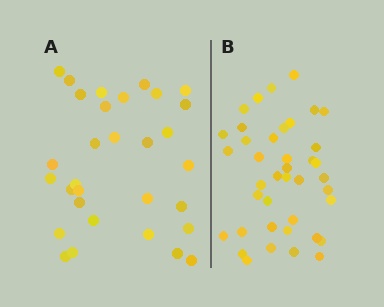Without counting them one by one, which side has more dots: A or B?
Region B (the right region) has more dots.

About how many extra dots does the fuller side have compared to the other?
Region B has roughly 8 or so more dots than region A.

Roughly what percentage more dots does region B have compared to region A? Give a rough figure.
About 30% more.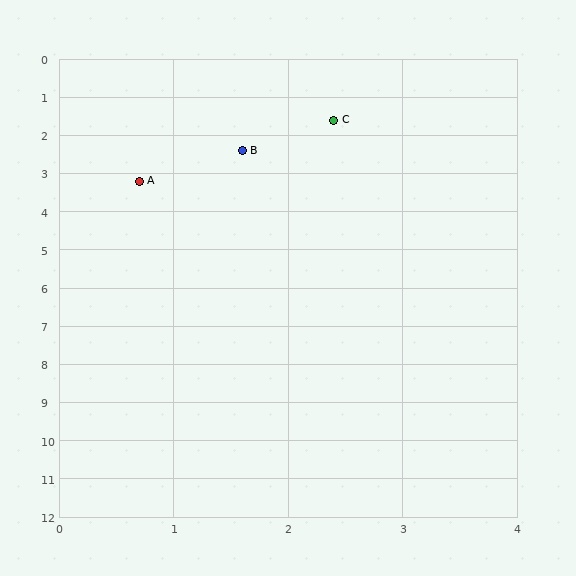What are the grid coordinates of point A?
Point A is at approximately (0.7, 3.2).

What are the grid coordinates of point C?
Point C is at approximately (2.4, 1.6).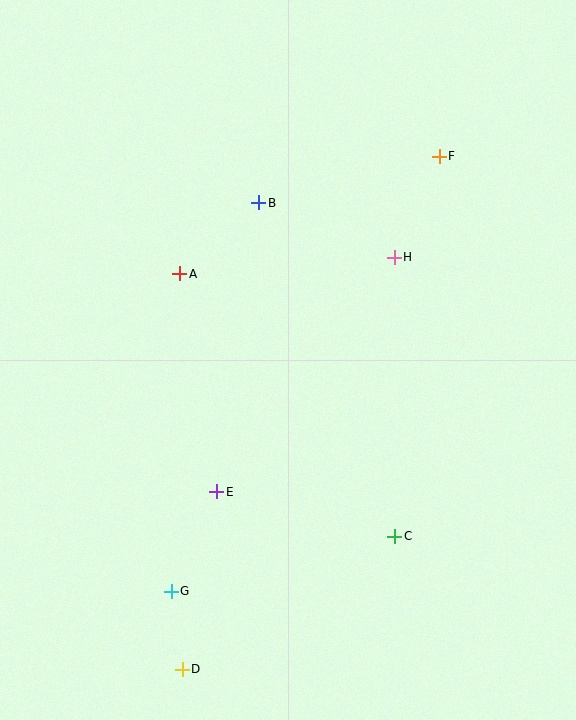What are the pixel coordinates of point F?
Point F is at (439, 156).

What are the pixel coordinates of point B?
Point B is at (259, 203).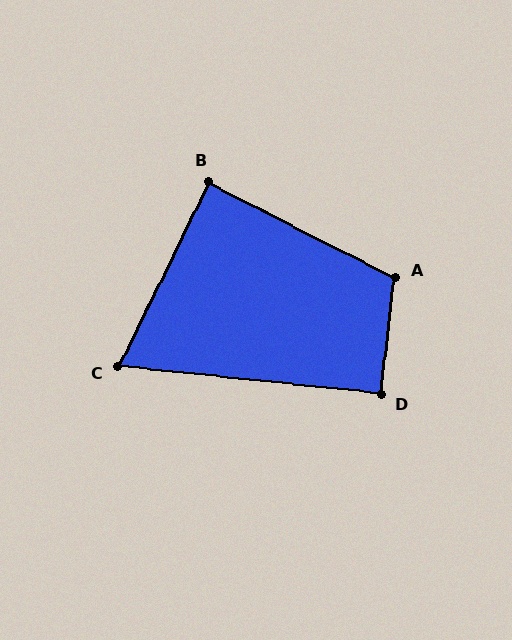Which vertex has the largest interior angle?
A, at approximately 110 degrees.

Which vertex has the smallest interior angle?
C, at approximately 70 degrees.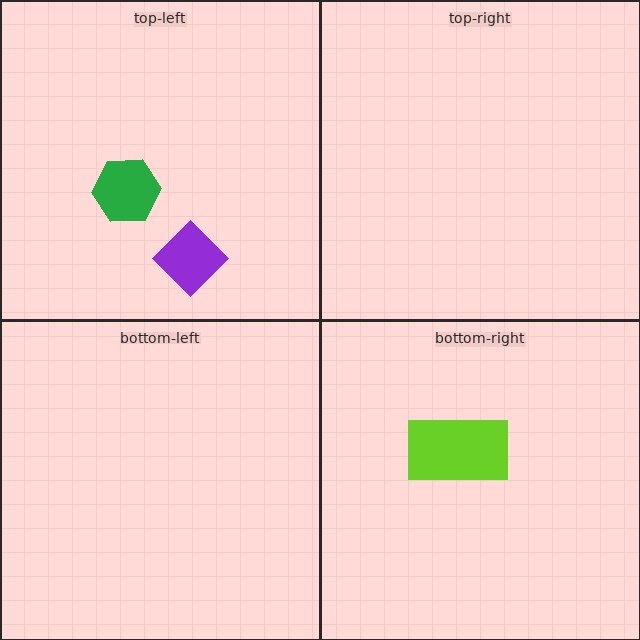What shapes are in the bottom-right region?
The lime rectangle.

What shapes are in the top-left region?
The purple diamond, the green hexagon.